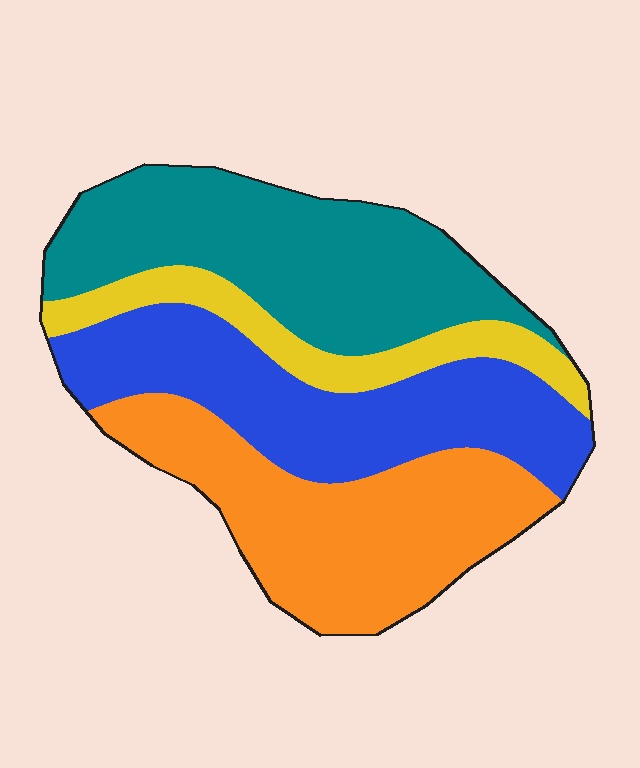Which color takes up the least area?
Yellow, at roughly 10%.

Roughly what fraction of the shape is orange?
Orange covers roughly 30% of the shape.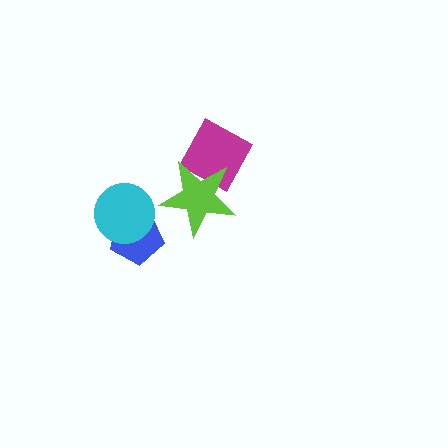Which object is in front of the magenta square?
The lime star is in front of the magenta square.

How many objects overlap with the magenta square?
1 object overlaps with the magenta square.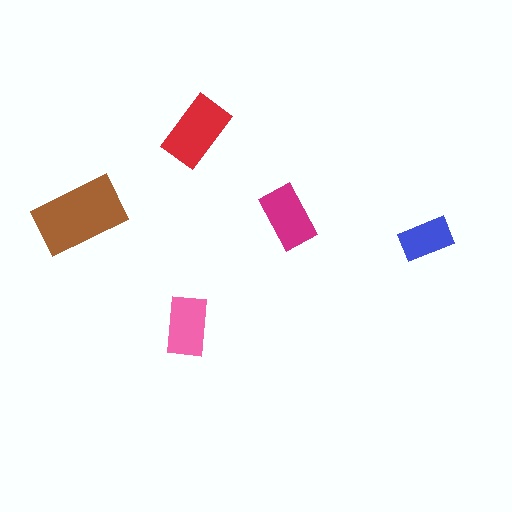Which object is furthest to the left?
The brown rectangle is leftmost.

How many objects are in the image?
There are 5 objects in the image.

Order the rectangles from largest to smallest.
the brown one, the red one, the magenta one, the pink one, the blue one.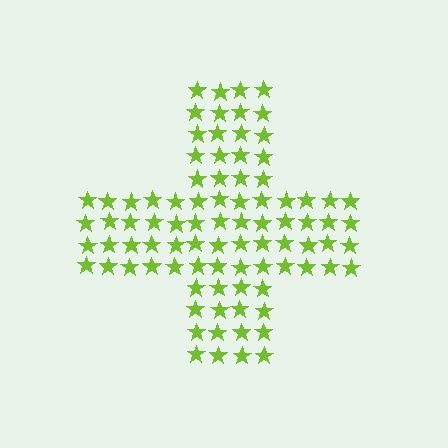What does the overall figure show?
The overall figure shows a cross.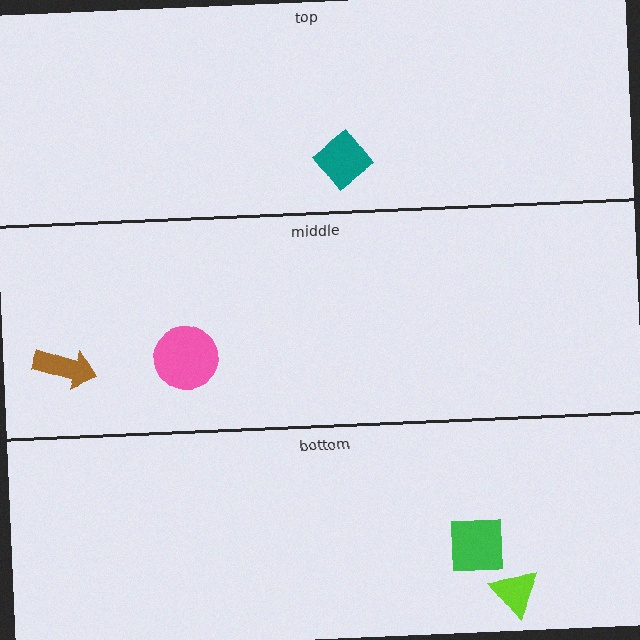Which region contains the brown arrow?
The middle region.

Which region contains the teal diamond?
The top region.